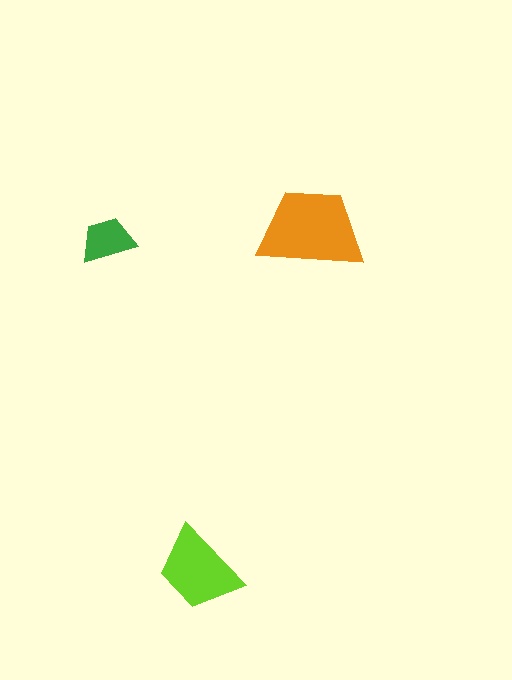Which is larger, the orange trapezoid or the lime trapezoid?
The orange one.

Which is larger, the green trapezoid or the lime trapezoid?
The lime one.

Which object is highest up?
The orange trapezoid is topmost.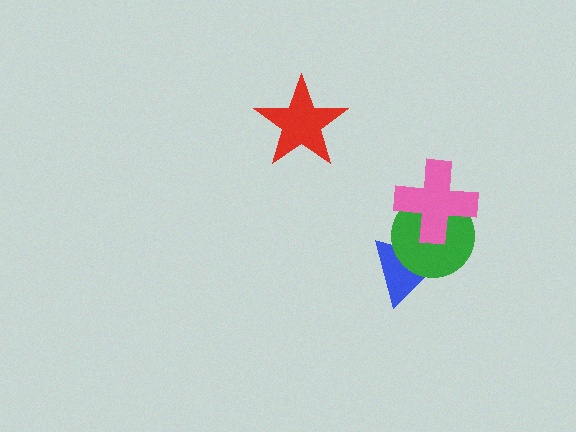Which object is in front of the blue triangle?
The green circle is in front of the blue triangle.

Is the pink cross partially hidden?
No, no other shape covers it.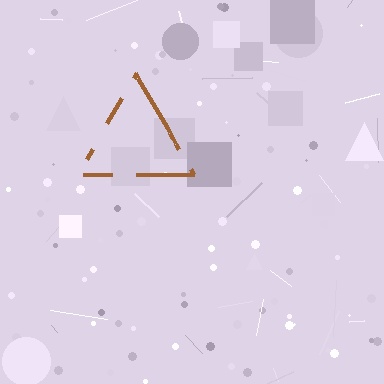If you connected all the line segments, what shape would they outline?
They would outline a triangle.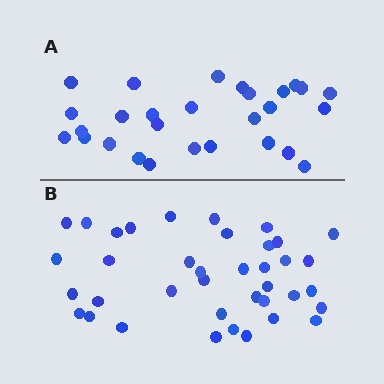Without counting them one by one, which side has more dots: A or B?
Region B (the bottom region) has more dots.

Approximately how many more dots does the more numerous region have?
Region B has roughly 10 or so more dots than region A.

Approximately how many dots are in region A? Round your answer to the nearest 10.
About 30 dots. (The exact count is 28, which rounds to 30.)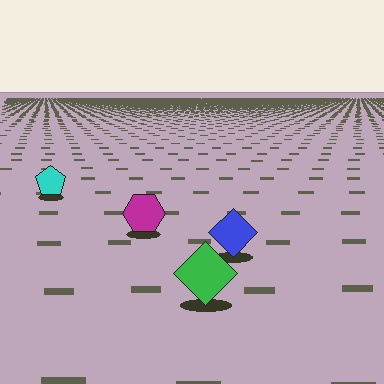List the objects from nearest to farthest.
From nearest to farthest: the green diamond, the blue diamond, the magenta hexagon, the cyan pentagon.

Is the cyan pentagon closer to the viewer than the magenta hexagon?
No. The magenta hexagon is closer — you can tell from the texture gradient: the ground texture is coarser near it.